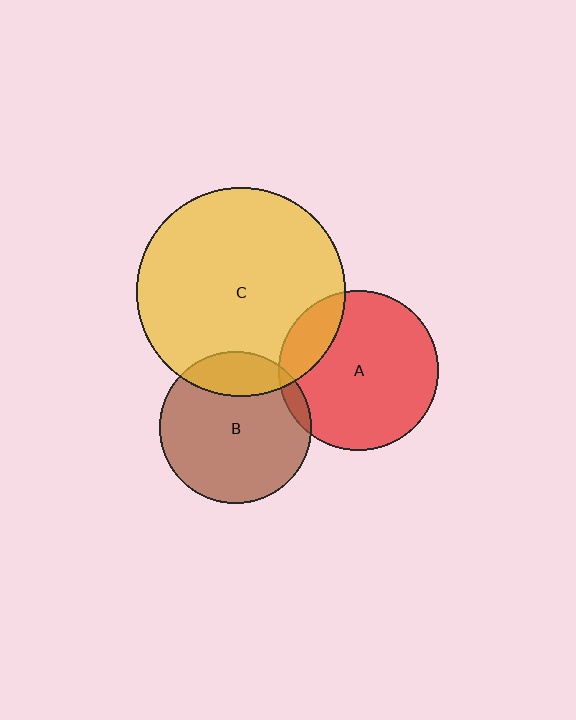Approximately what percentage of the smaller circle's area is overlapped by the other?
Approximately 5%.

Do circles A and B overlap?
Yes.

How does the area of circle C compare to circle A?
Approximately 1.7 times.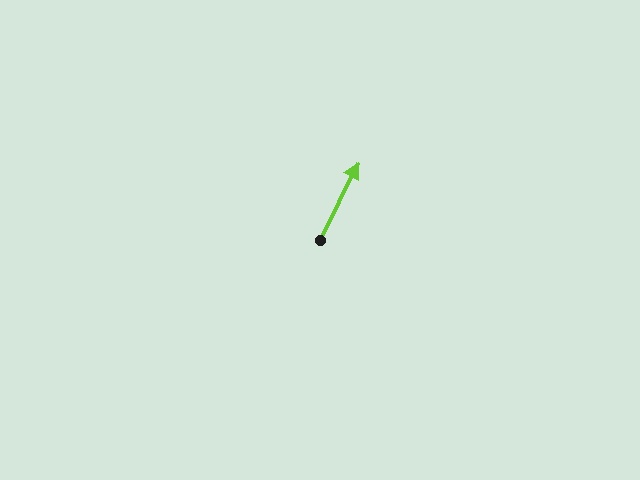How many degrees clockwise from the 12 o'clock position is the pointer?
Approximately 26 degrees.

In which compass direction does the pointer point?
Northeast.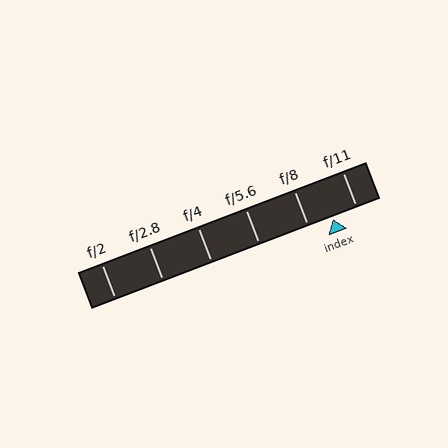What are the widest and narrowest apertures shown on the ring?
The widest aperture shown is f/2 and the narrowest is f/11.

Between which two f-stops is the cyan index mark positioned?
The index mark is between f/8 and f/11.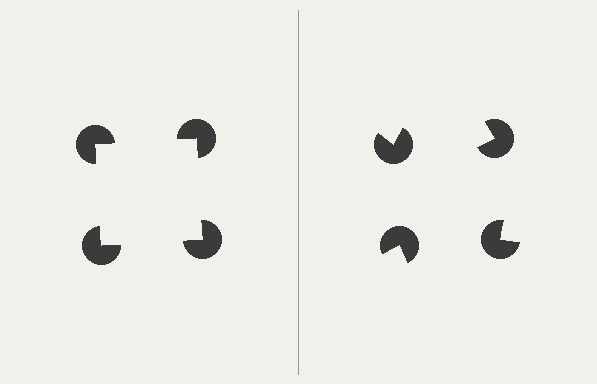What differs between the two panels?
The pac-man discs are positioned identically on both sides; only the wedge orientations differ. On the left they align to a square; on the right they are misaligned.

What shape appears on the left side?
An illusory square.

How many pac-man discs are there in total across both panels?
8 — 4 on each side.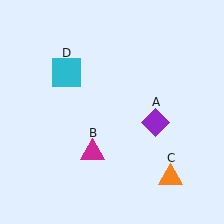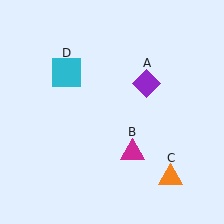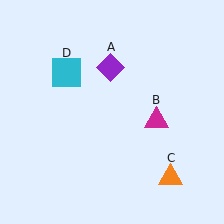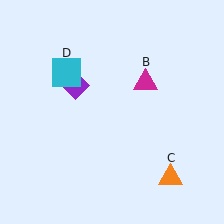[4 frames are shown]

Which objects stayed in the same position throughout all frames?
Orange triangle (object C) and cyan square (object D) remained stationary.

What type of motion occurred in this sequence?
The purple diamond (object A), magenta triangle (object B) rotated counterclockwise around the center of the scene.